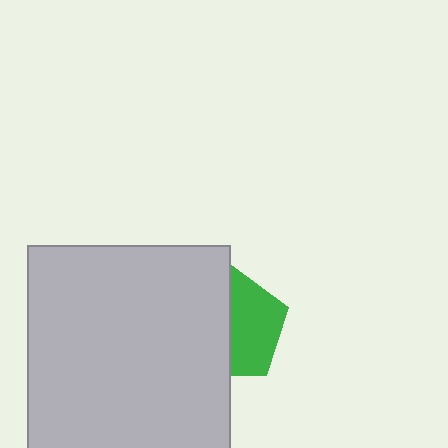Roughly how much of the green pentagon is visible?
About half of it is visible (roughly 48%).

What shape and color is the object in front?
The object in front is a light gray square.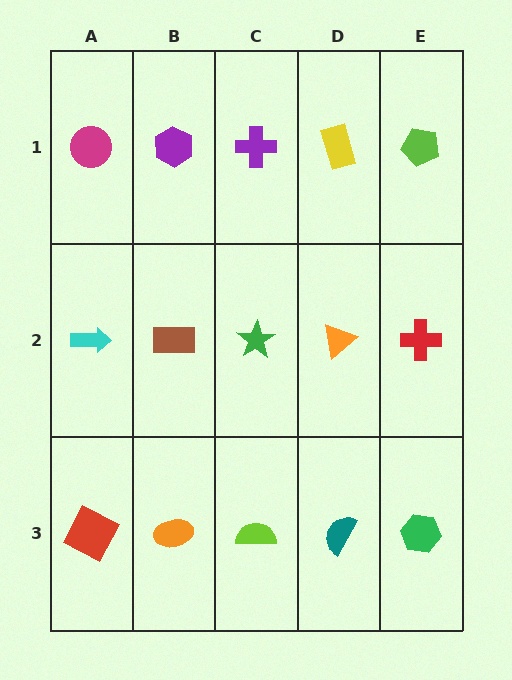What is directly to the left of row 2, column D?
A green star.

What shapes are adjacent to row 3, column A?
A cyan arrow (row 2, column A), an orange ellipse (row 3, column B).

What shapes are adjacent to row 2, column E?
A lime pentagon (row 1, column E), a green hexagon (row 3, column E), an orange triangle (row 2, column D).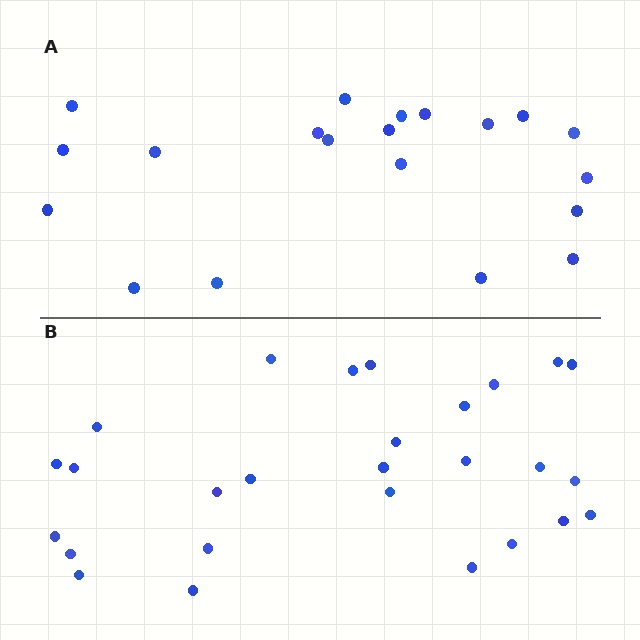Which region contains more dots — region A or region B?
Region B (the bottom region) has more dots.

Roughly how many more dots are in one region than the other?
Region B has roughly 8 or so more dots than region A.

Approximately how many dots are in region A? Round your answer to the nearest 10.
About 20 dots.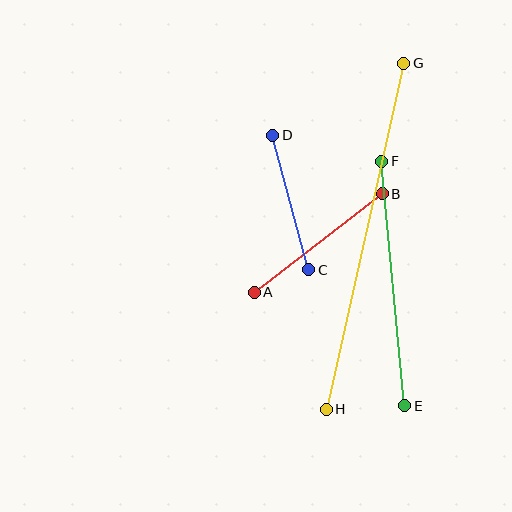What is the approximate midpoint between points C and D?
The midpoint is at approximately (291, 202) pixels.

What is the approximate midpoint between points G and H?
The midpoint is at approximately (365, 236) pixels.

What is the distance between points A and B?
The distance is approximately 162 pixels.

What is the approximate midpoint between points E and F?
The midpoint is at approximately (393, 284) pixels.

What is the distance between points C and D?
The distance is approximately 139 pixels.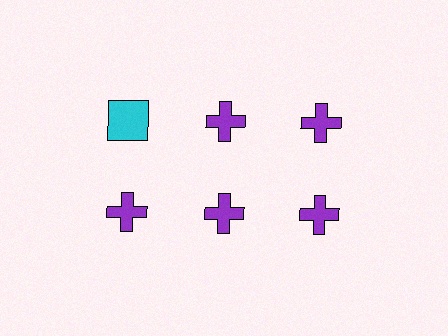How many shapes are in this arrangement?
There are 6 shapes arranged in a grid pattern.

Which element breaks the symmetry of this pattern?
The cyan square in the top row, leftmost column breaks the symmetry. All other shapes are purple crosses.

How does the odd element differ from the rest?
It differs in both color (cyan instead of purple) and shape (square instead of cross).